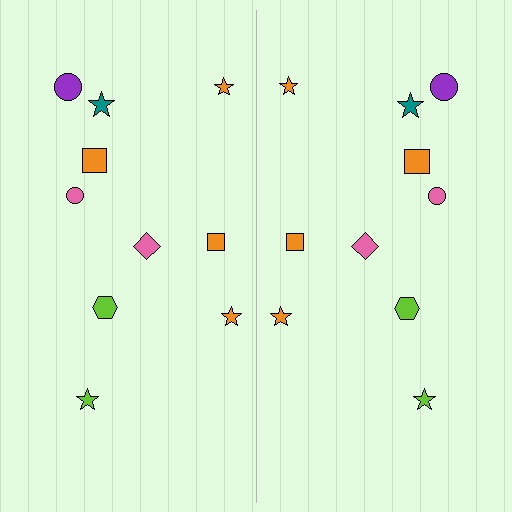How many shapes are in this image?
There are 20 shapes in this image.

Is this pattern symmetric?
Yes, this pattern has bilateral (reflection) symmetry.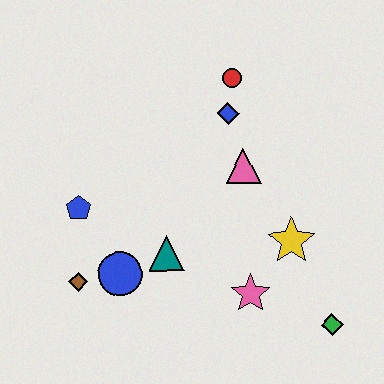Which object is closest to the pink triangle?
The blue diamond is closest to the pink triangle.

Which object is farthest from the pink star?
The red circle is farthest from the pink star.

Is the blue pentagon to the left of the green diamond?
Yes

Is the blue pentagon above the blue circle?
Yes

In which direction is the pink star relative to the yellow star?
The pink star is below the yellow star.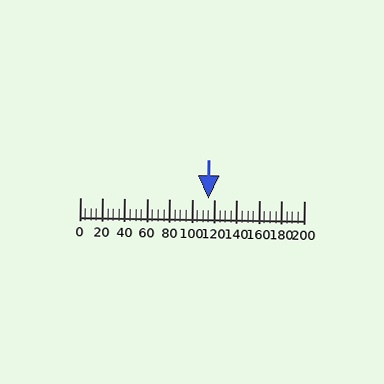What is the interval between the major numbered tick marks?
The major tick marks are spaced 20 units apart.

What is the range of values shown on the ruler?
The ruler shows values from 0 to 200.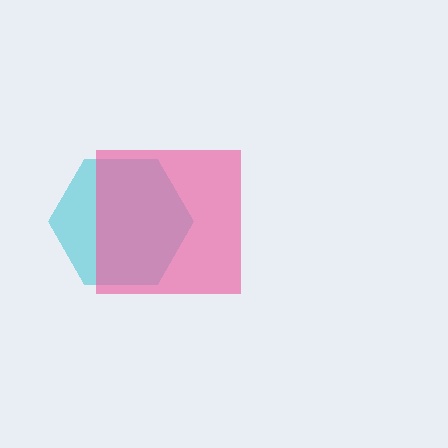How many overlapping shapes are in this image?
There are 2 overlapping shapes in the image.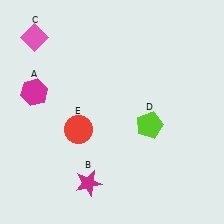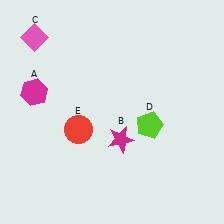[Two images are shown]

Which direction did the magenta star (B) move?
The magenta star (B) moved up.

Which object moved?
The magenta star (B) moved up.